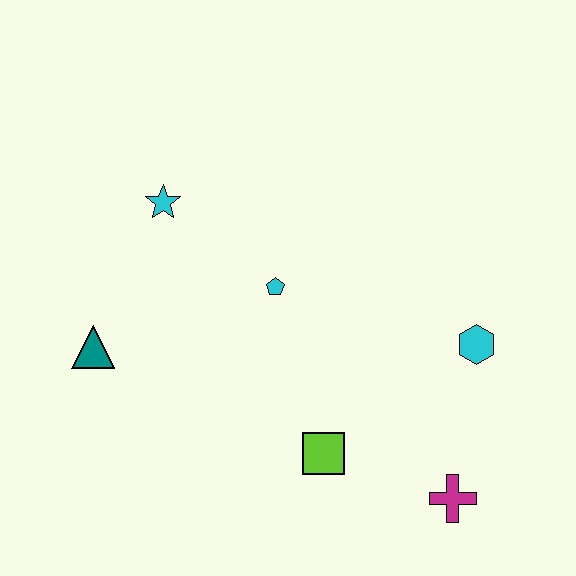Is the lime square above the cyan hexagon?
No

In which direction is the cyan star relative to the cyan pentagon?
The cyan star is to the left of the cyan pentagon.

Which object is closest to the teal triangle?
The cyan star is closest to the teal triangle.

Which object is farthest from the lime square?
The cyan star is farthest from the lime square.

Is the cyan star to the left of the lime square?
Yes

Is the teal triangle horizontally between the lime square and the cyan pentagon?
No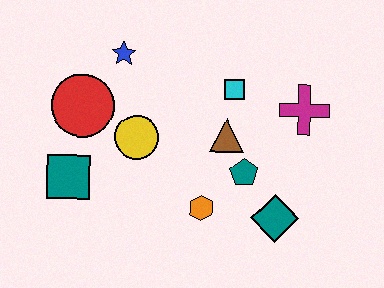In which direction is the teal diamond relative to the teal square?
The teal diamond is to the right of the teal square.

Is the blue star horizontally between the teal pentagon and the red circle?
Yes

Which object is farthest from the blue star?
The teal diamond is farthest from the blue star.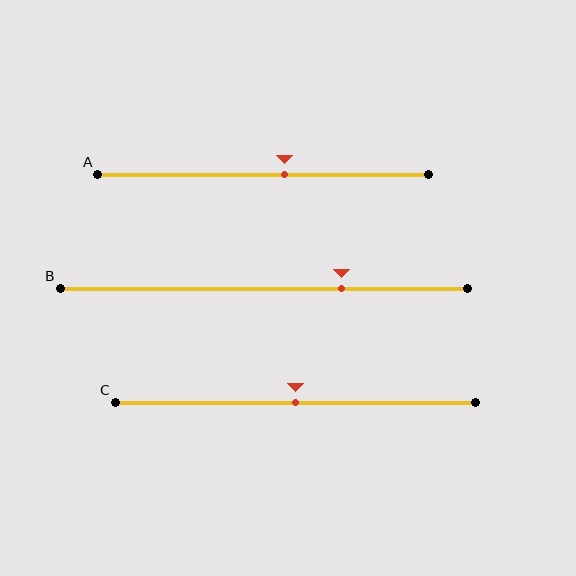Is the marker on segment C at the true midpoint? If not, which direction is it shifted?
Yes, the marker on segment C is at the true midpoint.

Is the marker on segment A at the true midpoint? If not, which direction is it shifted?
No, the marker on segment A is shifted to the right by about 6% of the segment length.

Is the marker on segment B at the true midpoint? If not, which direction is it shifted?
No, the marker on segment B is shifted to the right by about 19% of the segment length.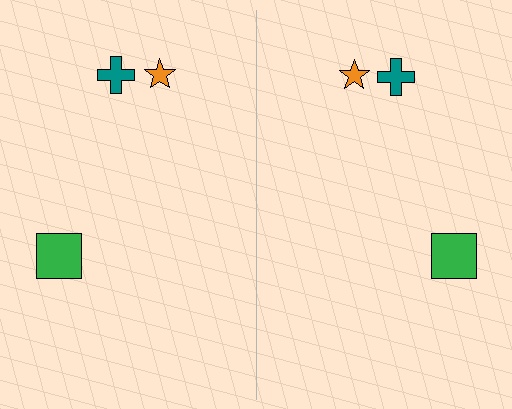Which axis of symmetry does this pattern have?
The pattern has a vertical axis of symmetry running through the center of the image.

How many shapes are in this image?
There are 6 shapes in this image.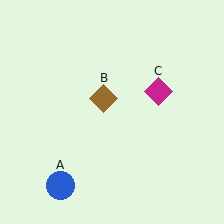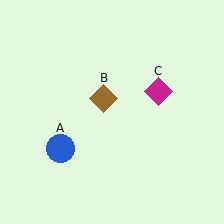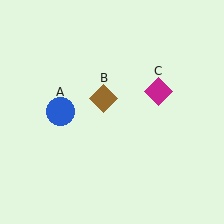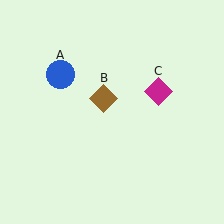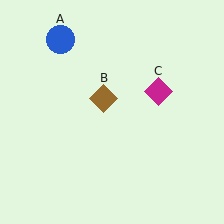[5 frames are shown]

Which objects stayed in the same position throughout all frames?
Brown diamond (object B) and magenta diamond (object C) remained stationary.